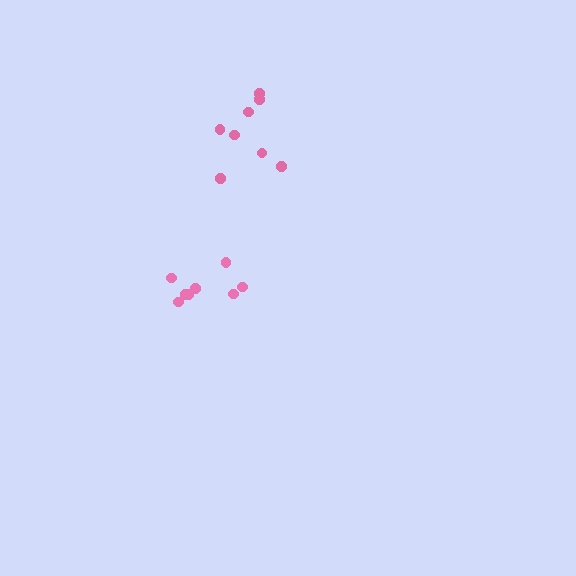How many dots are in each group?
Group 1: 8 dots, Group 2: 8 dots (16 total).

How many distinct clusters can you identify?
There are 2 distinct clusters.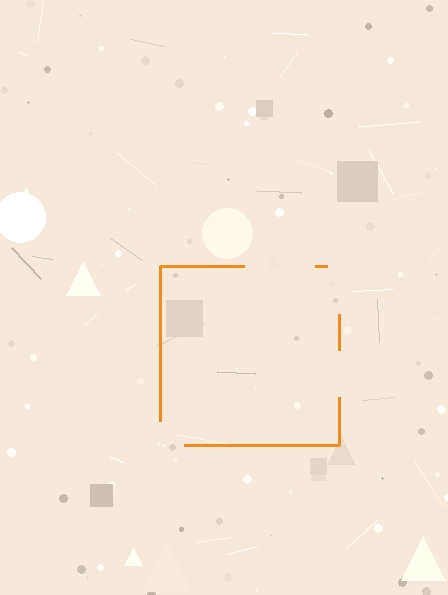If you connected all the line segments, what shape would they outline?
They would outline a square.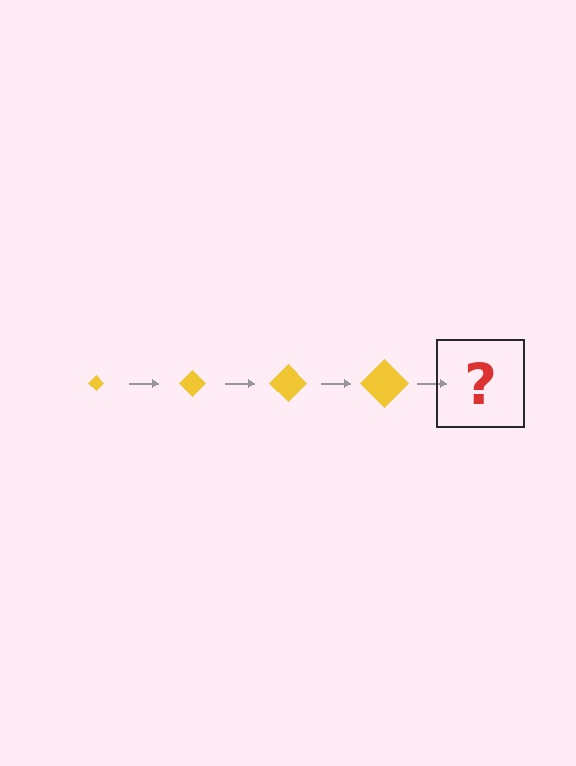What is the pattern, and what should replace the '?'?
The pattern is that the diamond gets progressively larger each step. The '?' should be a yellow diamond, larger than the previous one.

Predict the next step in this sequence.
The next step is a yellow diamond, larger than the previous one.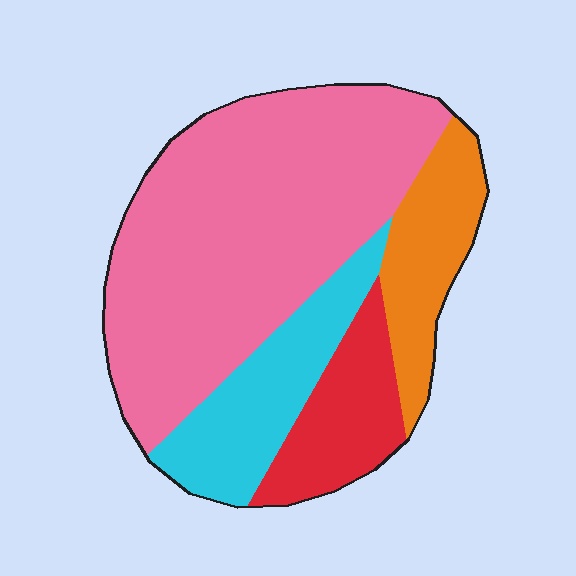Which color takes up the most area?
Pink, at roughly 55%.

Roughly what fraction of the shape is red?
Red takes up about one eighth (1/8) of the shape.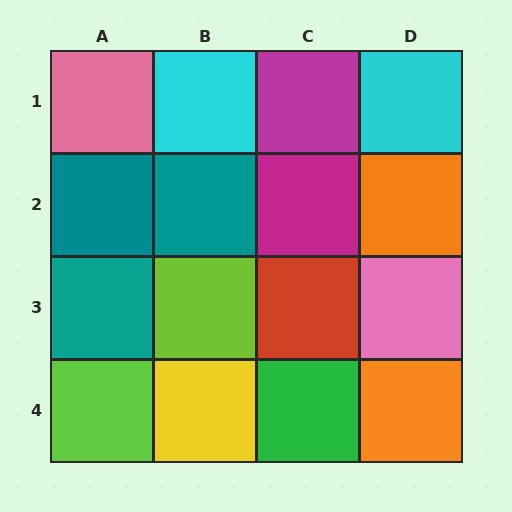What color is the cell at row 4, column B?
Yellow.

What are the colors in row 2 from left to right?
Teal, teal, magenta, orange.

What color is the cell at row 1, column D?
Cyan.